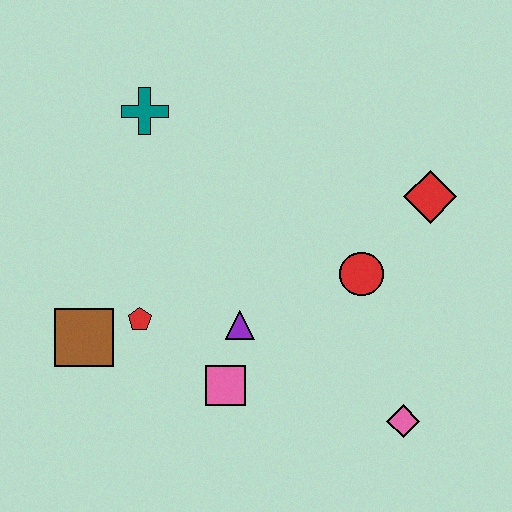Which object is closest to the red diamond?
The red circle is closest to the red diamond.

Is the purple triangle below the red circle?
Yes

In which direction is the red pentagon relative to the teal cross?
The red pentagon is below the teal cross.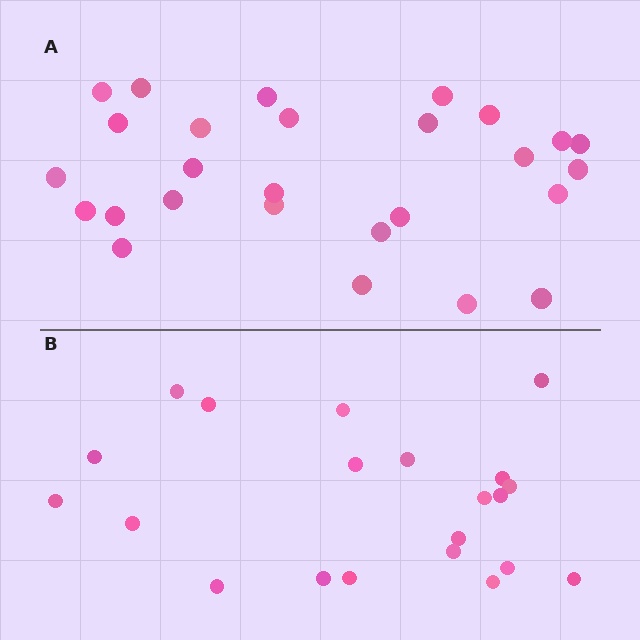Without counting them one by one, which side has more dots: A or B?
Region A (the top region) has more dots.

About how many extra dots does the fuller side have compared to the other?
Region A has about 6 more dots than region B.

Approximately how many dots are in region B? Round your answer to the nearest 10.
About 20 dots. (The exact count is 21, which rounds to 20.)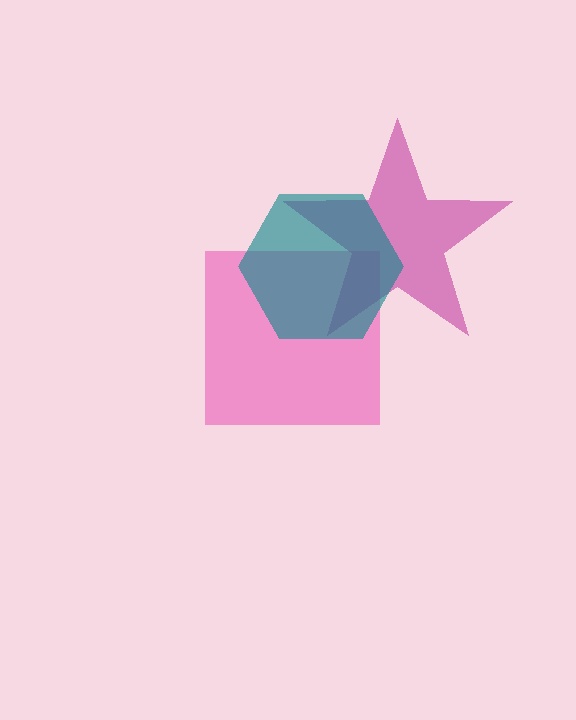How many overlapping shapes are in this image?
There are 3 overlapping shapes in the image.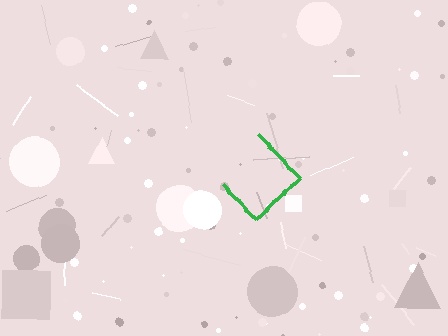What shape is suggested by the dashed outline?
The dashed outline suggests a diamond.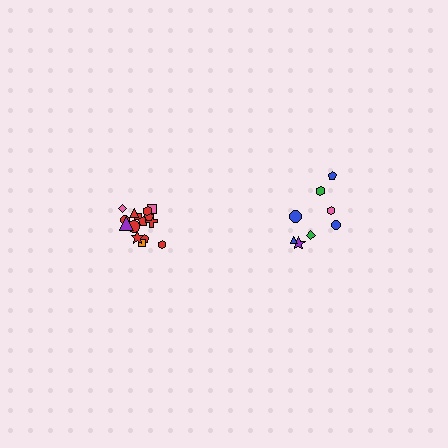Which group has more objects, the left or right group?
The left group.